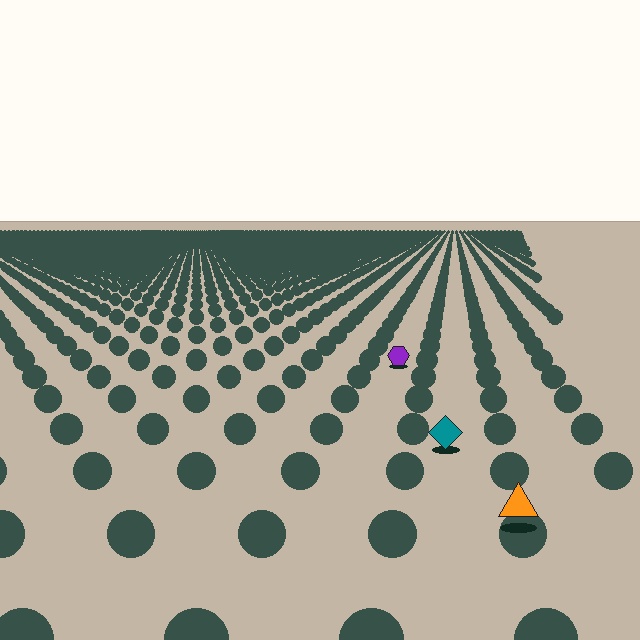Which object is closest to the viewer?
The orange triangle is closest. The texture marks near it are larger and more spread out.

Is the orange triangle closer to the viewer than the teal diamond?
Yes. The orange triangle is closer — you can tell from the texture gradient: the ground texture is coarser near it.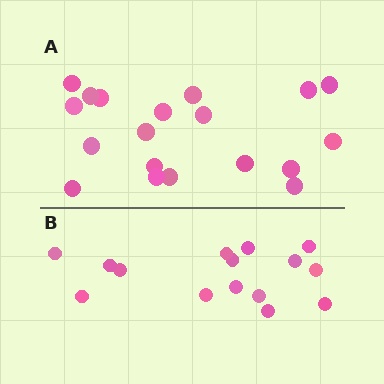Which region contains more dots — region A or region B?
Region A (the top region) has more dots.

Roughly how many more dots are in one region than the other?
Region A has about 4 more dots than region B.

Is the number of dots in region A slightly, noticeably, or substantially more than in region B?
Region A has noticeably more, but not dramatically so. The ratio is roughly 1.3 to 1.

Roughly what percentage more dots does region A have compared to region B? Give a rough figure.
About 25% more.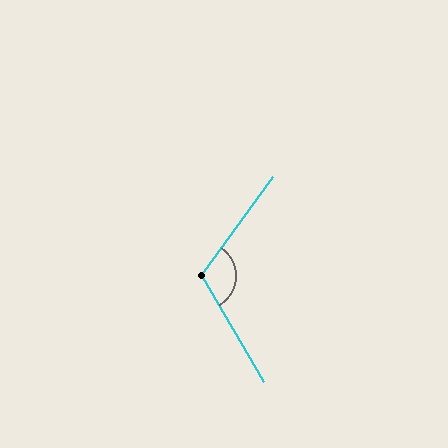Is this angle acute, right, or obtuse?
It is obtuse.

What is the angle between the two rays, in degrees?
Approximately 114 degrees.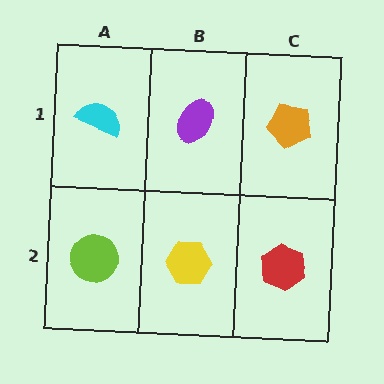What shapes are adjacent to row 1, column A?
A lime circle (row 2, column A), a purple ellipse (row 1, column B).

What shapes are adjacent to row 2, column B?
A purple ellipse (row 1, column B), a lime circle (row 2, column A), a red hexagon (row 2, column C).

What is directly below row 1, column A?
A lime circle.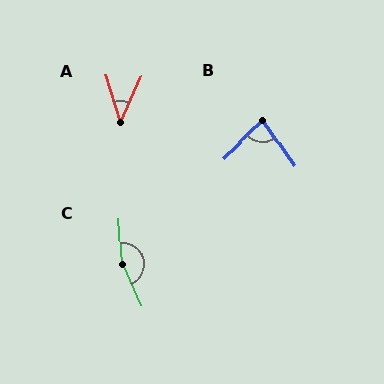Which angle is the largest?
C, at approximately 160 degrees.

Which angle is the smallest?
A, at approximately 42 degrees.